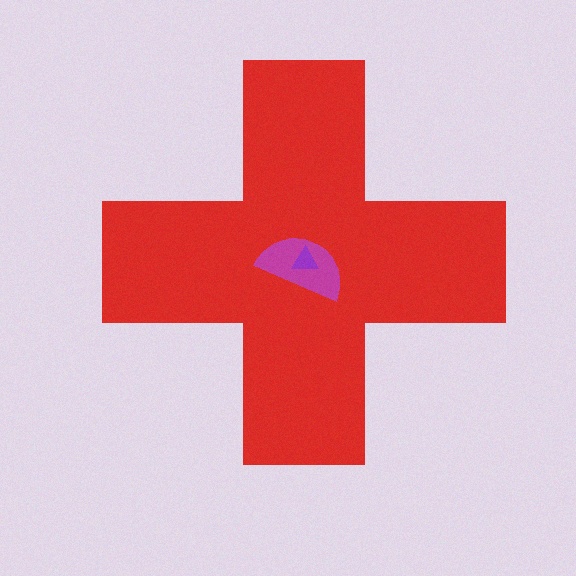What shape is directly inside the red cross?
The magenta semicircle.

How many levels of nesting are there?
3.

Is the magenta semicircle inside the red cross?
Yes.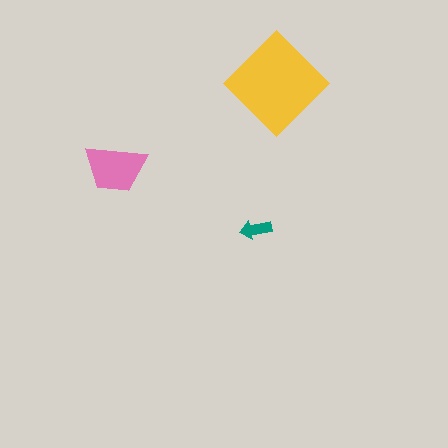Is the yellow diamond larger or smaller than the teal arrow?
Larger.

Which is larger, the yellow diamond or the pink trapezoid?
The yellow diamond.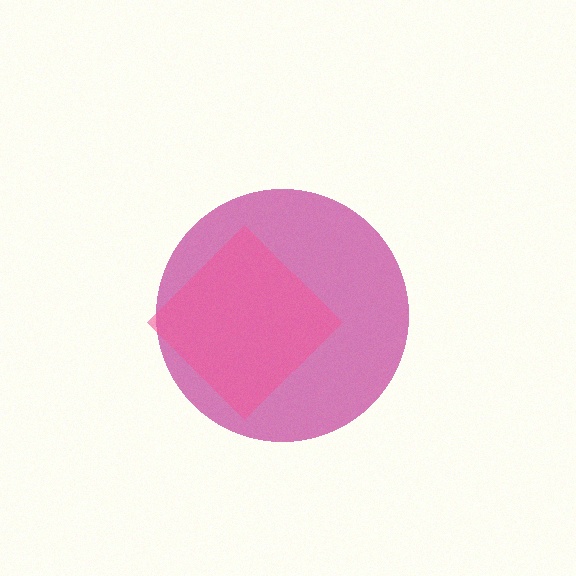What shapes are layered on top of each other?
The layered shapes are: a magenta circle, a pink diamond.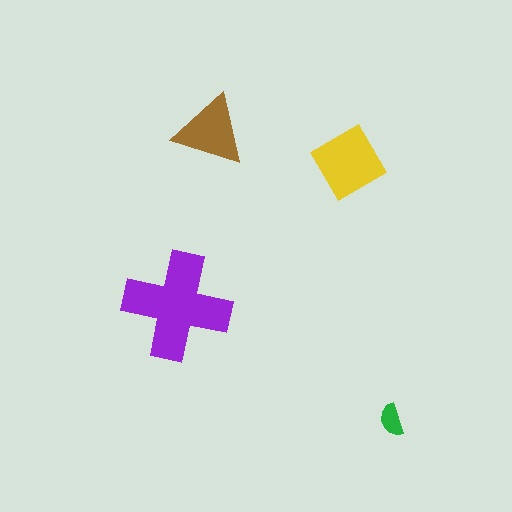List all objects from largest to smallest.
The purple cross, the yellow square, the brown triangle, the green semicircle.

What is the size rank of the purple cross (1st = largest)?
1st.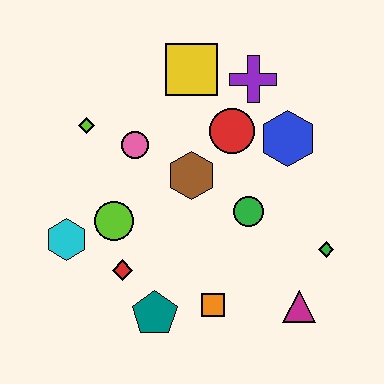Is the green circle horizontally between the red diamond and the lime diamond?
No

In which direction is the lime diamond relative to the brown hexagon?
The lime diamond is to the left of the brown hexagon.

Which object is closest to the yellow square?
The purple cross is closest to the yellow square.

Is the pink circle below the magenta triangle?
No